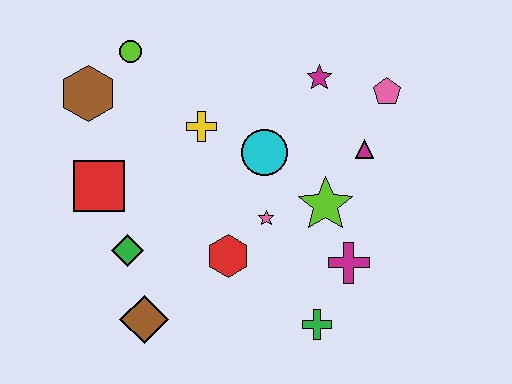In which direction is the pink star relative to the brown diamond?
The pink star is to the right of the brown diamond.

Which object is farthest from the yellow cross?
The green cross is farthest from the yellow cross.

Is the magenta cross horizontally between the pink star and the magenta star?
No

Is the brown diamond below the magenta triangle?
Yes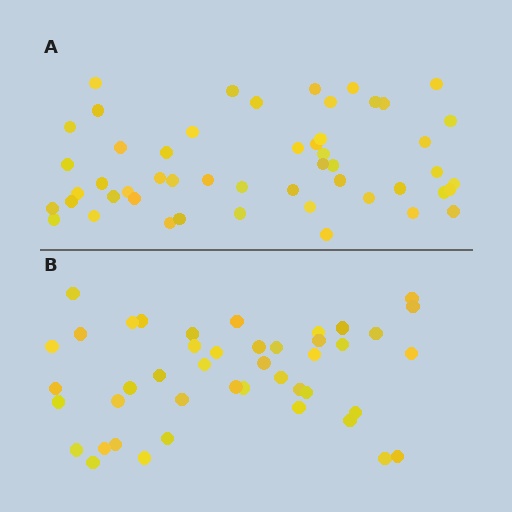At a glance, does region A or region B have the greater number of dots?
Region A (the top region) has more dots.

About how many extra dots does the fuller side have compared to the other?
Region A has roughly 8 or so more dots than region B.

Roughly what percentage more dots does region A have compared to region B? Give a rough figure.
About 15% more.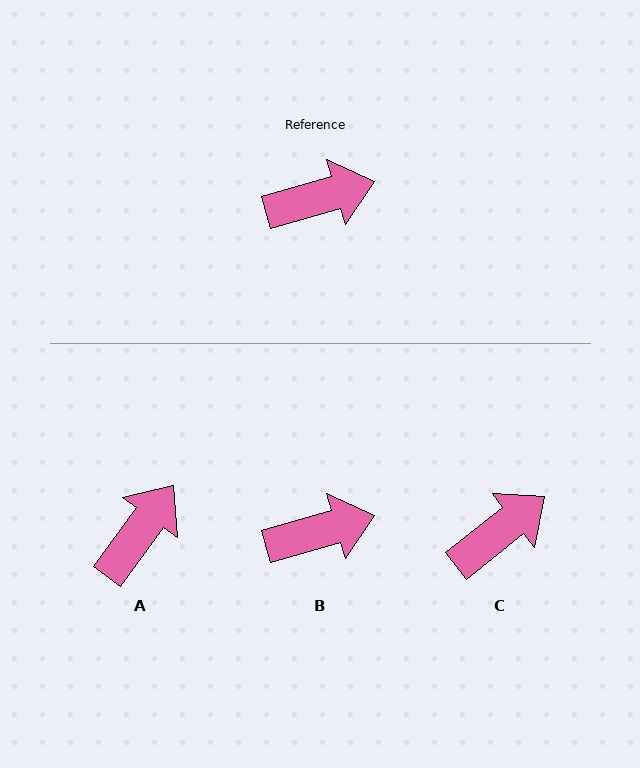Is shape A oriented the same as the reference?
No, it is off by about 38 degrees.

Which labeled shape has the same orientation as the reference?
B.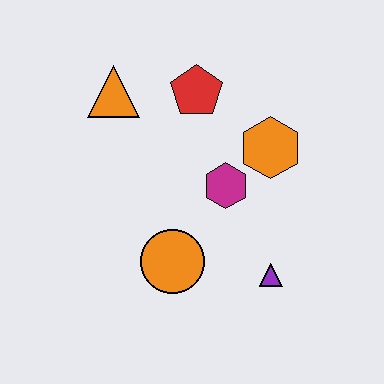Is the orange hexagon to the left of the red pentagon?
No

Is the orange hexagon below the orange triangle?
Yes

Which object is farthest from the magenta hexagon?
The orange triangle is farthest from the magenta hexagon.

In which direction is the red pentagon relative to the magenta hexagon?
The red pentagon is above the magenta hexagon.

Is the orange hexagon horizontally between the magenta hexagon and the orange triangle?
No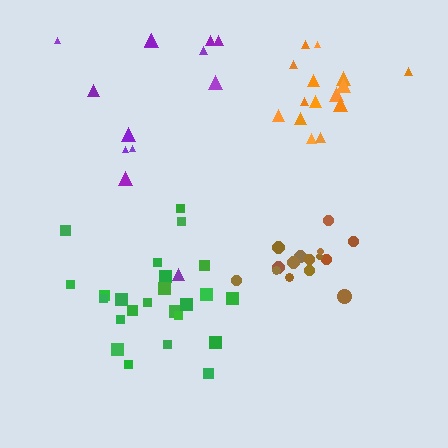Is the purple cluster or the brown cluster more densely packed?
Brown.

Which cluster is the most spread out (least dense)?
Purple.